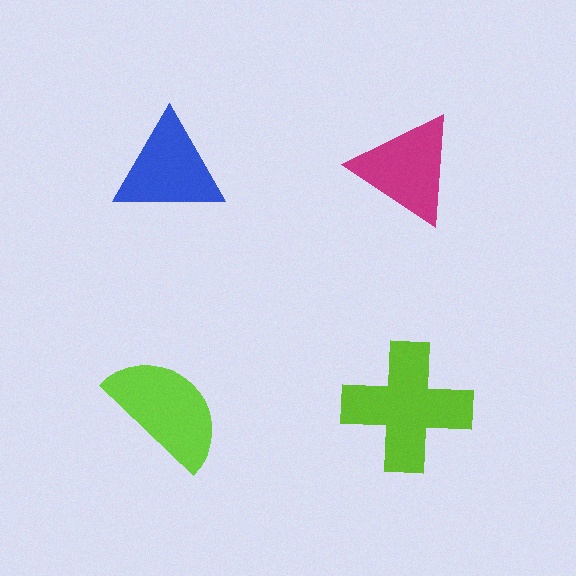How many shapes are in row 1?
2 shapes.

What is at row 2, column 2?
A lime cross.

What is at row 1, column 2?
A magenta triangle.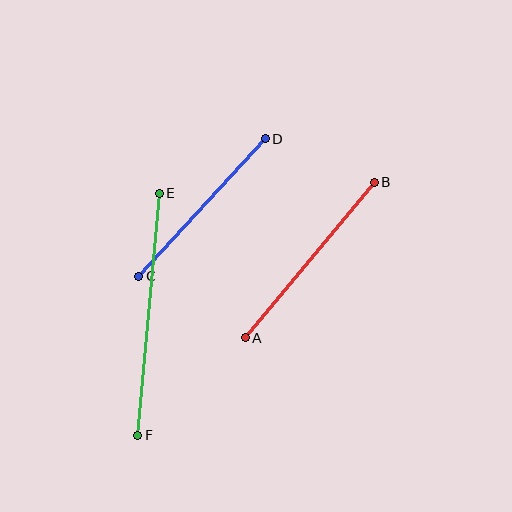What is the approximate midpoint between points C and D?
The midpoint is at approximately (202, 208) pixels.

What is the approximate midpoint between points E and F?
The midpoint is at approximately (148, 314) pixels.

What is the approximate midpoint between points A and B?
The midpoint is at approximately (310, 260) pixels.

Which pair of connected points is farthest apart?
Points E and F are farthest apart.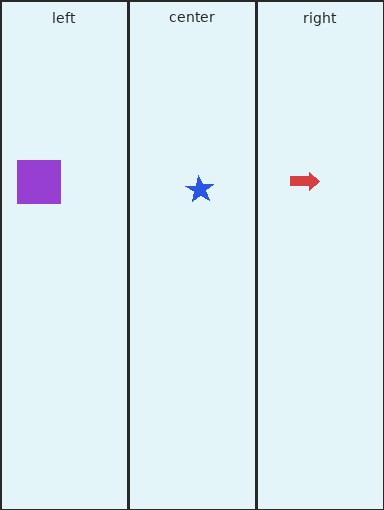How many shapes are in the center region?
1.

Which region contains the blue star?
The center region.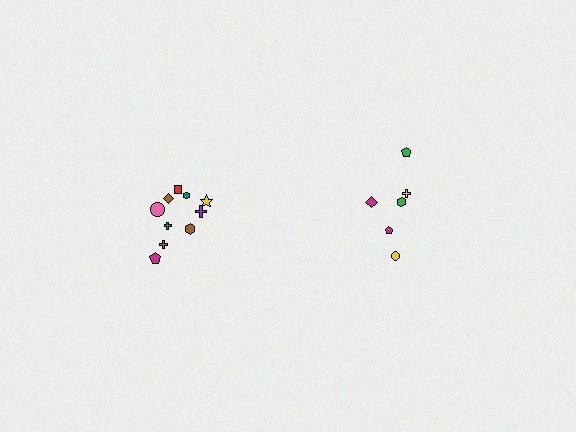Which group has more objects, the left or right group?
The left group.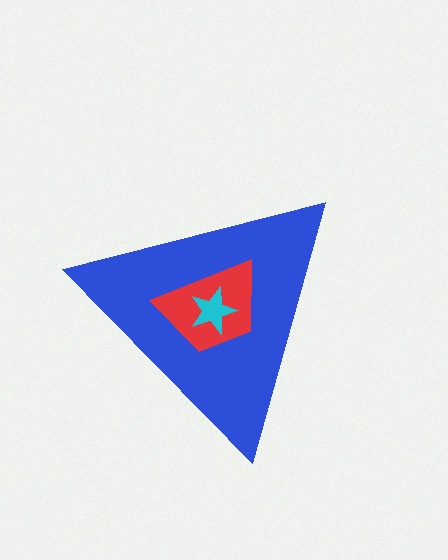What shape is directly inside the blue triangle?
The red trapezoid.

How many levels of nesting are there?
3.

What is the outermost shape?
The blue triangle.